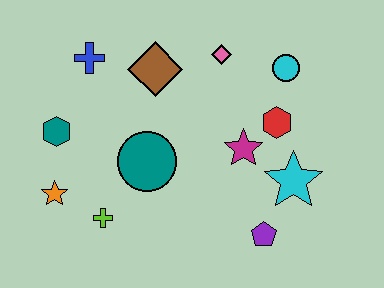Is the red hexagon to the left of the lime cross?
No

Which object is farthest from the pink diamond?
The orange star is farthest from the pink diamond.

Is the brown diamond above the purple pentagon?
Yes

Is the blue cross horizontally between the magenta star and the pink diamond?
No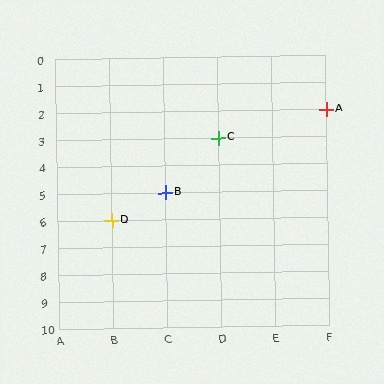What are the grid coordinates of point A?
Point A is at grid coordinates (F, 2).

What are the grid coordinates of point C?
Point C is at grid coordinates (D, 3).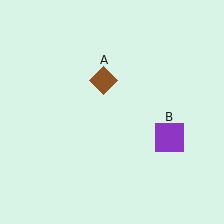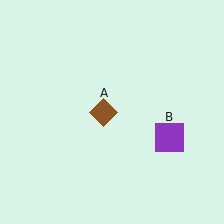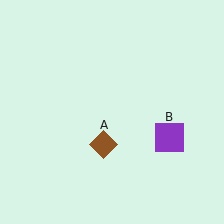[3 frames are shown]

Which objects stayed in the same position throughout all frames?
Purple square (object B) remained stationary.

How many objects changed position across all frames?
1 object changed position: brown diamond (object A).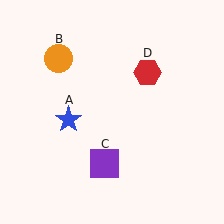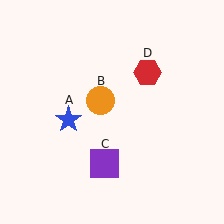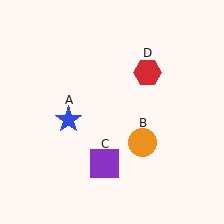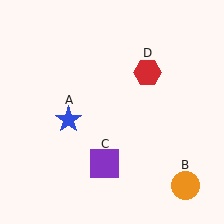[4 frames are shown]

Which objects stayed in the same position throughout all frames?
Blue star (object A) and purple square (object C) and red hexagon (object D) remained stationary.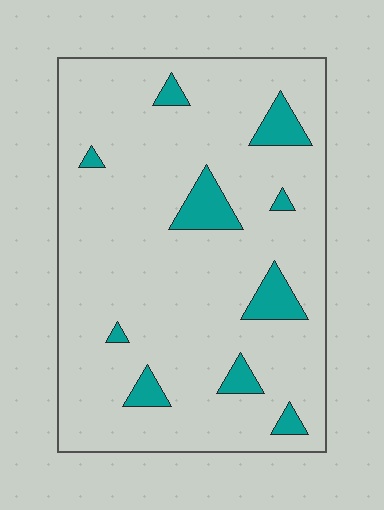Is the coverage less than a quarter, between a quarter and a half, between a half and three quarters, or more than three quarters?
Less than a quarter.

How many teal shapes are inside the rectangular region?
10.